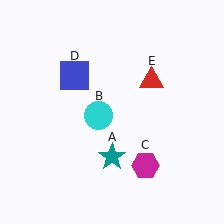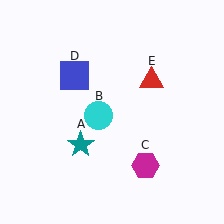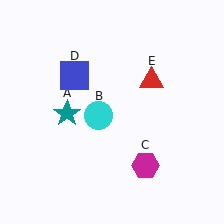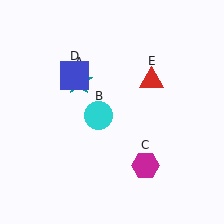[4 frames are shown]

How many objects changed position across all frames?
1 object changed position: teal star (object A).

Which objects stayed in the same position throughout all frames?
Cyan circle (object B) and magenta hexagon (object C) and blue square (object D) and red triangle (object E) remained stationary.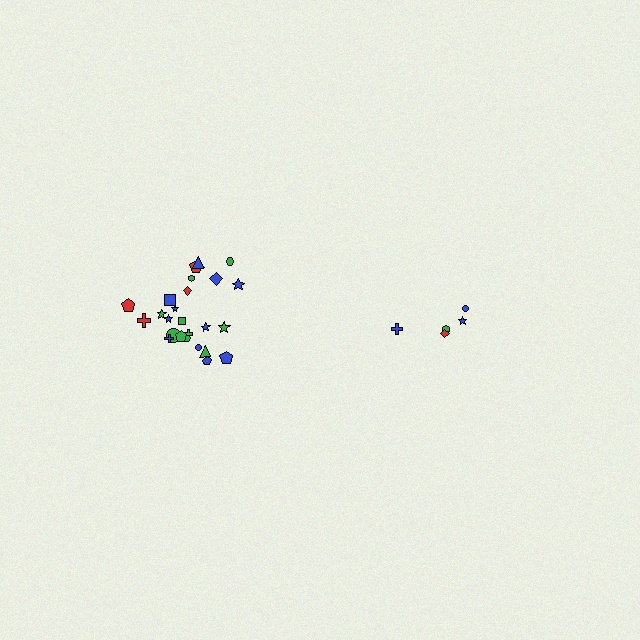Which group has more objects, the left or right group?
The left group.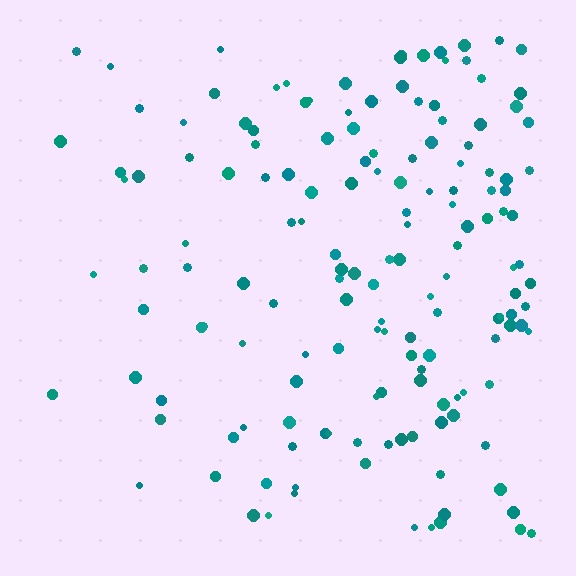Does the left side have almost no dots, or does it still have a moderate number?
Still a moderate number, just noticeably fewer than the right.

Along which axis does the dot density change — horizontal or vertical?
Horizontal.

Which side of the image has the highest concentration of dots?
The right.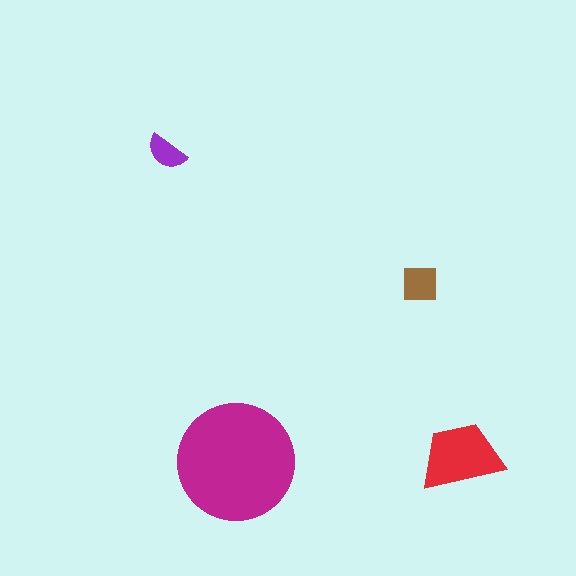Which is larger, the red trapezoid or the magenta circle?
The magenta circle.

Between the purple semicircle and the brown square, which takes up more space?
The brown square.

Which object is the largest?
The magenta circle.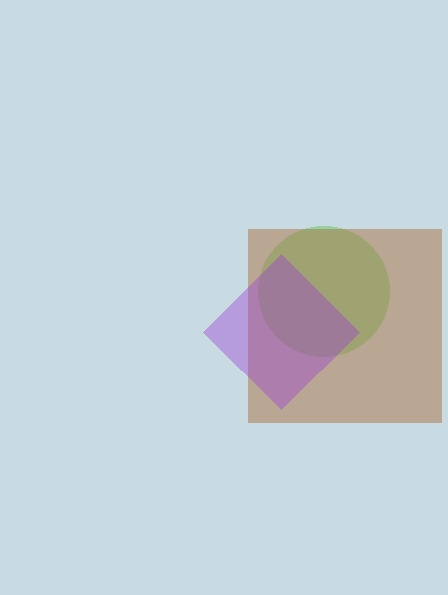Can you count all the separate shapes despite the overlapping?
Yes, there are 3 separate shapes.